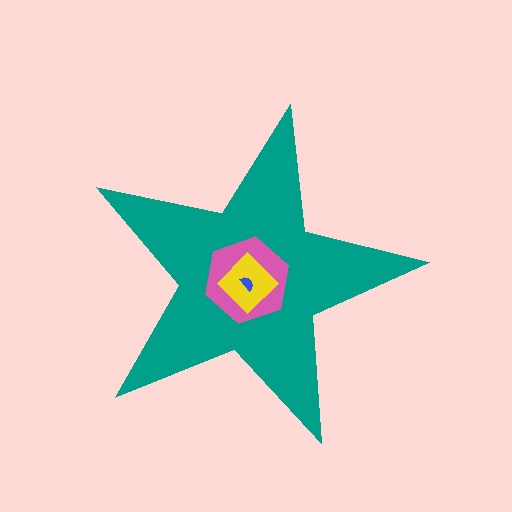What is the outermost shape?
The teal star.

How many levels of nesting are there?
4.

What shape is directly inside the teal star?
The pink hexagon.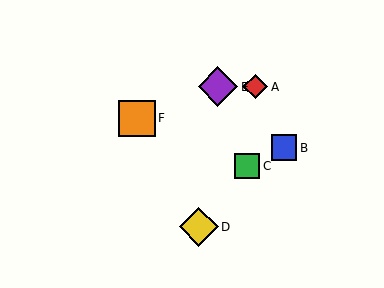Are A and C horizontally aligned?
No, A is at y≈87 and C is at y≈166.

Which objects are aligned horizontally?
Objects A, E are aligned horizontally.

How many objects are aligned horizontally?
2 objects (A, E) are aligned horizontally.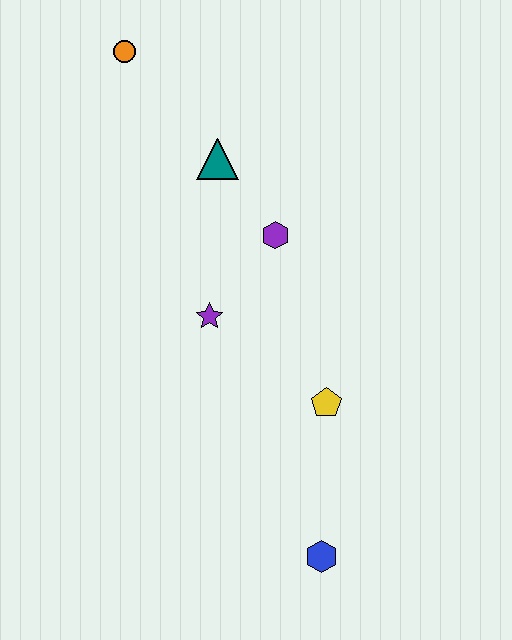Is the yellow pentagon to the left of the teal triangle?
No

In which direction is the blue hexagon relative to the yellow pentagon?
The blue hexagon is below the yellow pentagon.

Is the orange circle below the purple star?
No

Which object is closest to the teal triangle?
The purple hexagon is closest to the teal triangle.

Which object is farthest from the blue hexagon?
The orange circle is farthest from the blue hexagon.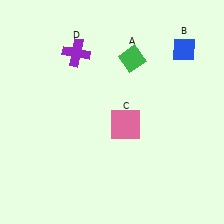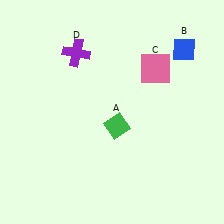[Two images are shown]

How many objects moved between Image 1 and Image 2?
2 objects moved between the two images.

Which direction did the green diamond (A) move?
The green diamond (A) moved down.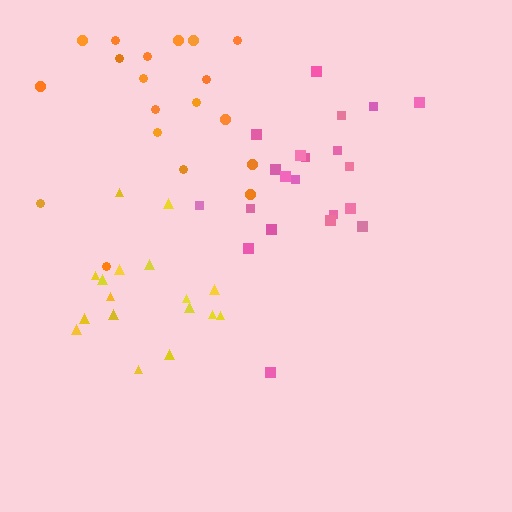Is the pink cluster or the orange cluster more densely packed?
Pink.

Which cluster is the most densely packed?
Pink.